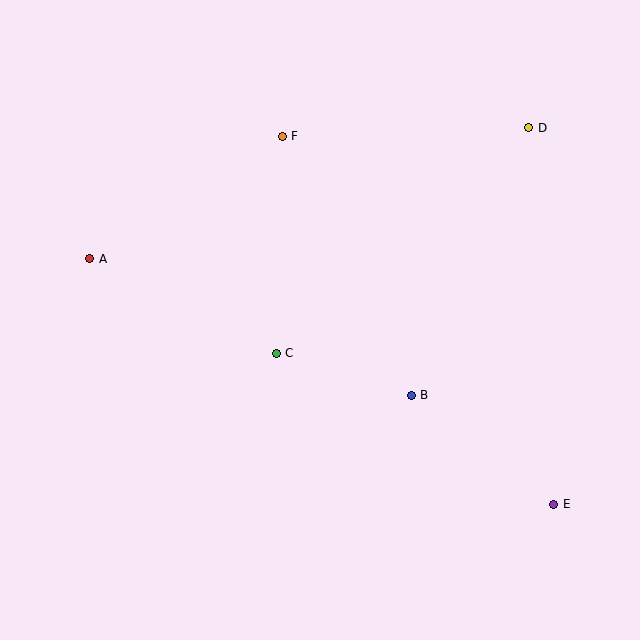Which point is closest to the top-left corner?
Point A is closest to the top-left corner.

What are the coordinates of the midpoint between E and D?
The midpoint between E and D is at (541, 316).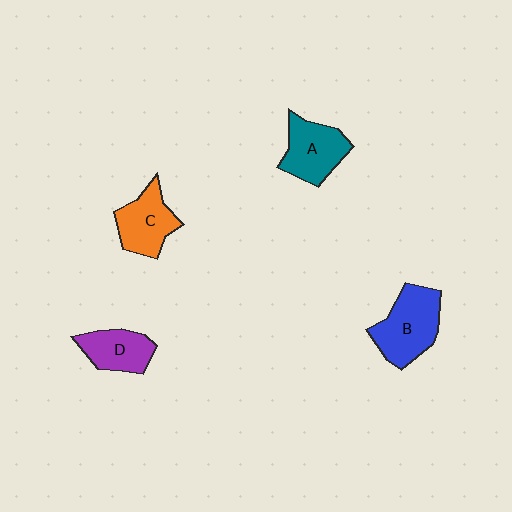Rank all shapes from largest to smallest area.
From largest to smallest: B (blue), A (teal), C (orange), D (purple).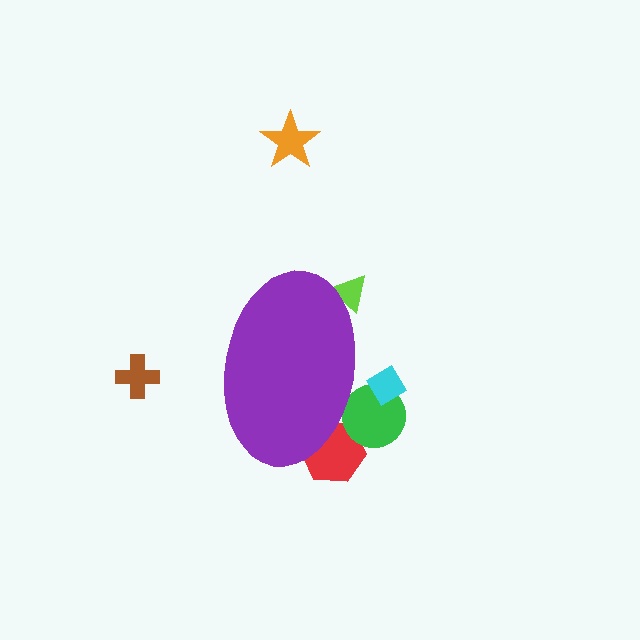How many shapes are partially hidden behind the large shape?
4 shapes are partially hidden.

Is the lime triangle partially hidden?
Yes, the lime triangle is partially hidden behind the purple ellipse.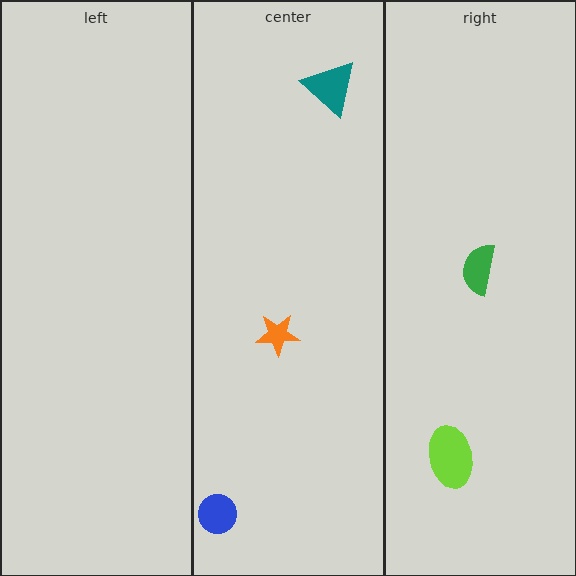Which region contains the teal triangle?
The center region.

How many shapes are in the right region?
2.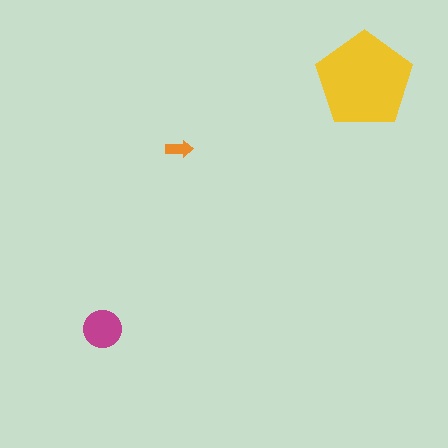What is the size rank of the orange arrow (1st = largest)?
3rd.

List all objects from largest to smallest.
The yellow pentagon, the magenta circle, the orange arrow.